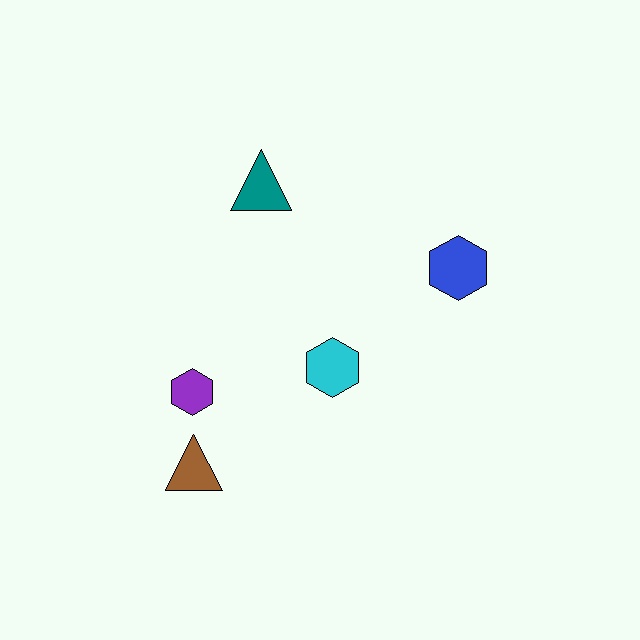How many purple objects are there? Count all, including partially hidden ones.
There is 1 purple object.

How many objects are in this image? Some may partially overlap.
There are 5 objects.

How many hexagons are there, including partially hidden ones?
There are 3 hexagons.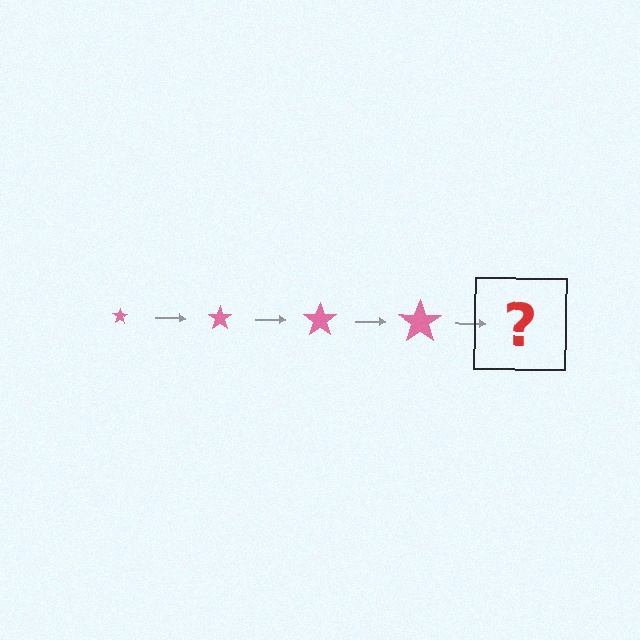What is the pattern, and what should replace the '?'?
The pattern is that the star gets progressively larger each step. The '?' should be a pink star, larger than the previous one.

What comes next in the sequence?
The next element should be a pink star, larger than the previous one.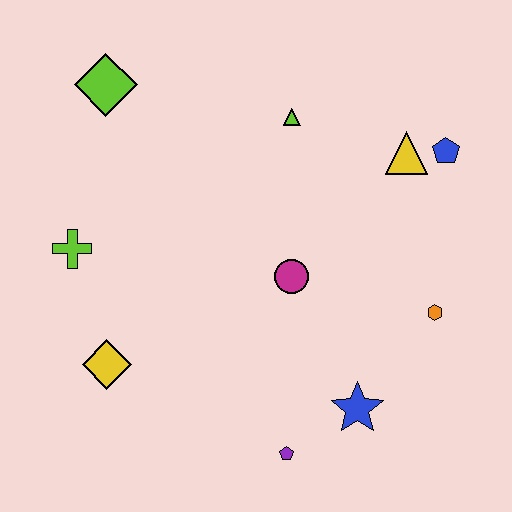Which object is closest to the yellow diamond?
The lime cross is closest to the yellow diamond.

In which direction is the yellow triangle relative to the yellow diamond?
The yellow triangle is to the right of the yellow diamond.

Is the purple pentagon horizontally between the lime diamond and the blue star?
Yes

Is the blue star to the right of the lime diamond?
Yes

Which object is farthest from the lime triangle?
The purple pentagon is farthest from the lime triangle.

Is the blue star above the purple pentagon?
Yes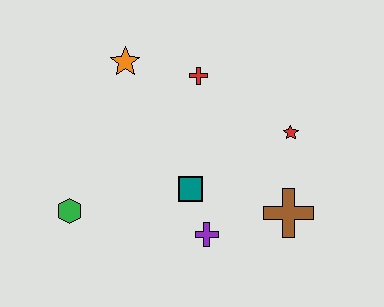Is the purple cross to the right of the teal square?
Yes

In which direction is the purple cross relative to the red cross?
The purple cross is below the red cross.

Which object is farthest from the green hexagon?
The red star is farthest from the green hexagon.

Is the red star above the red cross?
No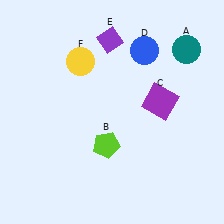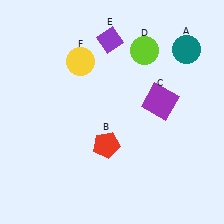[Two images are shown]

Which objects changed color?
B changed from lime to red. D changed from blue to lime.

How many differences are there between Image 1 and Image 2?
There are 2 differences between the two images.